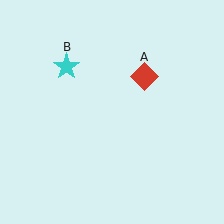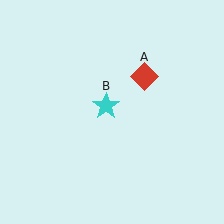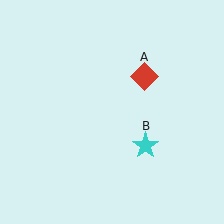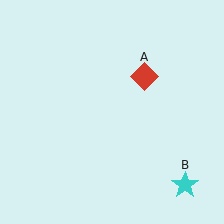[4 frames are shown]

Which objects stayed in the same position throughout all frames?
Red diamond (object A) remained stationary.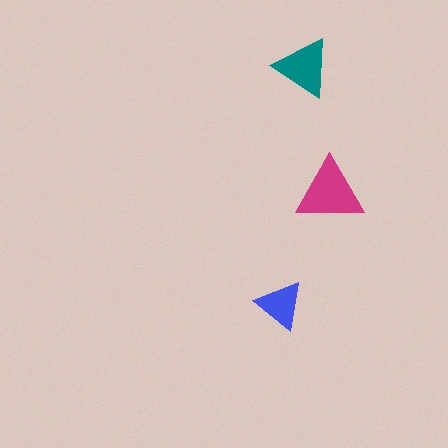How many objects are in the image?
There are 3 objects in the image.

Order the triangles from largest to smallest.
the magenta one, the teal one, the blue one.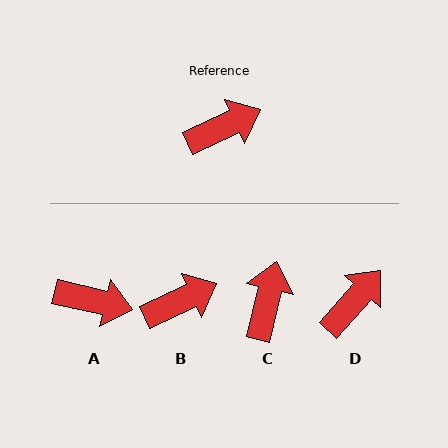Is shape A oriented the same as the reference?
No, it is off by about 38 degrees.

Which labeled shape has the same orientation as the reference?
B.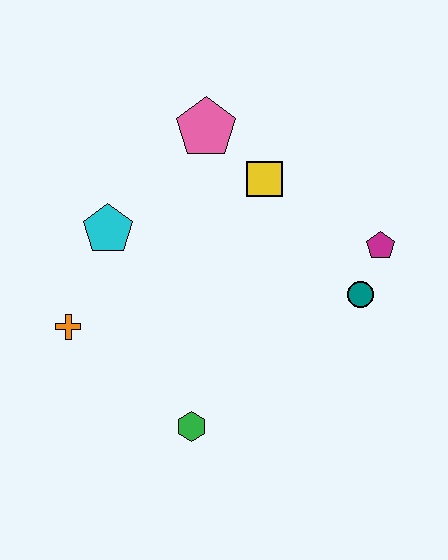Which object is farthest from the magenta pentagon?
The orange cross is farthest from the magenta pentagon.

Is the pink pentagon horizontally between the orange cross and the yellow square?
Yes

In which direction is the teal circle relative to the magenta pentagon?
The teal circle is below the magenta pentagon.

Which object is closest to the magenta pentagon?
The teal circle is closest to the magenta pentagon.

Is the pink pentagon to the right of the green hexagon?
Yes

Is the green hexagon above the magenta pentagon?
No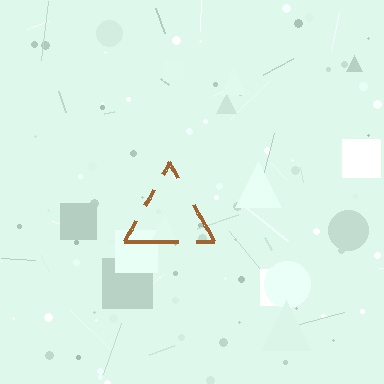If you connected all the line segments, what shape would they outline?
They would outline a triangle.